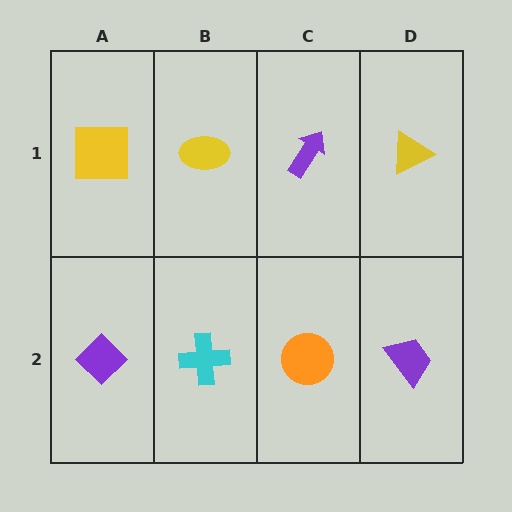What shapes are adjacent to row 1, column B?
A cyan cross (row 2, column B), a yellow square (row 1, column A), a purple arrow (row 1, column C).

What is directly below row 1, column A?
A purple diamond.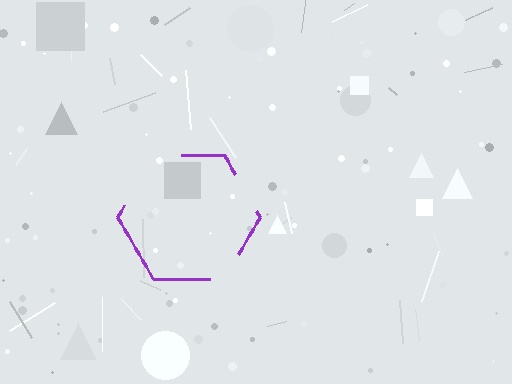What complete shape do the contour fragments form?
The contour fragments form a hexagon.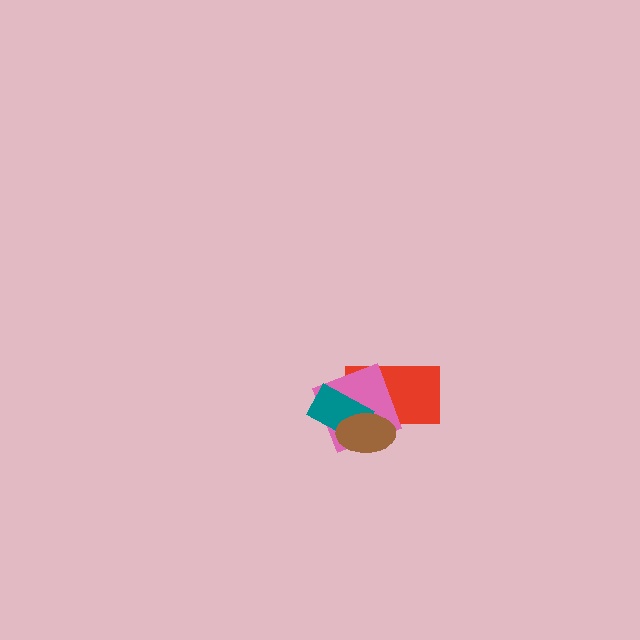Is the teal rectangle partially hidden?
Yes, it is partially covered by another shape.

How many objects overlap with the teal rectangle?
3 objects overlap with the teal rectangle.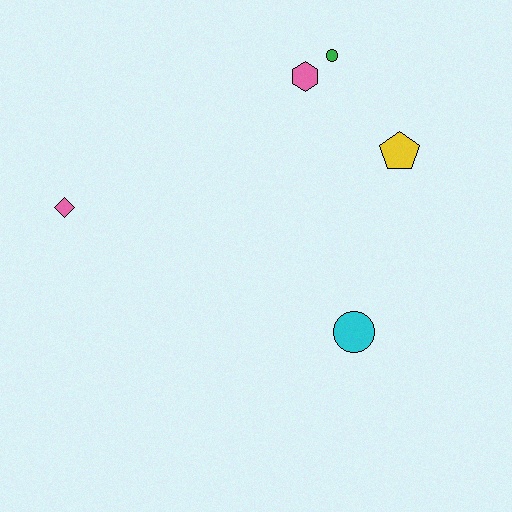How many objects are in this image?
There are 5 objects.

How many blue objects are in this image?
There are no blue objects.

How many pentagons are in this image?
There is 1 pentagon.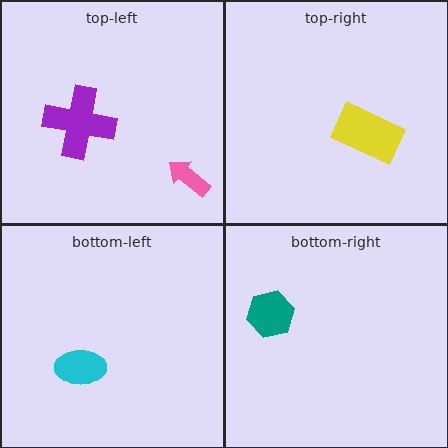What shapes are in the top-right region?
The yellow rectangle.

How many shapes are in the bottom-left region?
1.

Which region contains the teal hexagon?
The bottom-right region.